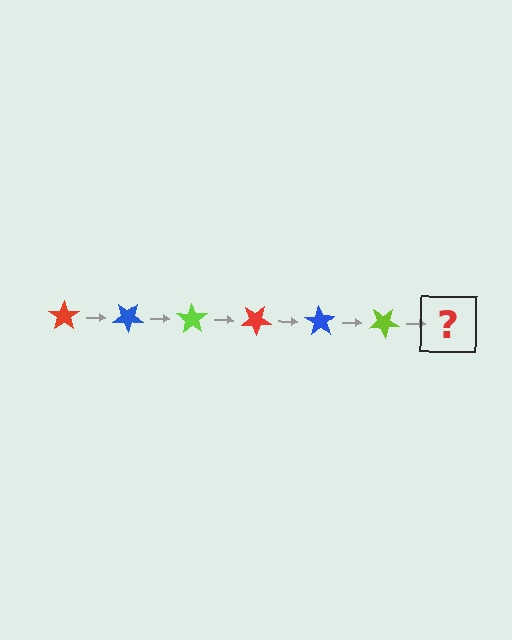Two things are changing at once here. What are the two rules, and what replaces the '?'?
The two rules are that it rotates 35 degrees each step and the color cycles through red, blue, and lime. The '?' should be a red star, rotated 210 degrees from the start.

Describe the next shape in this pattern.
It should be a red star, rotated 210 degrees from the start.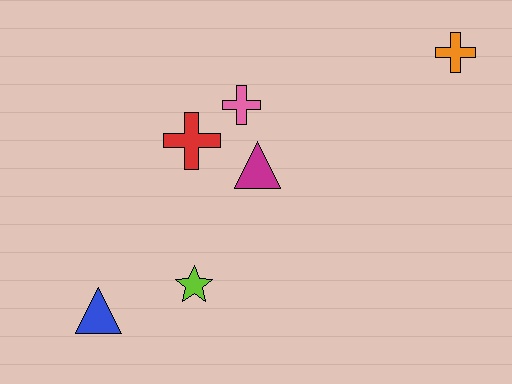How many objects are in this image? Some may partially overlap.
There are 6 objects.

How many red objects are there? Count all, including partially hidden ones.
There is 1 red object.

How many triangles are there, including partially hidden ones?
There are 2 triangles.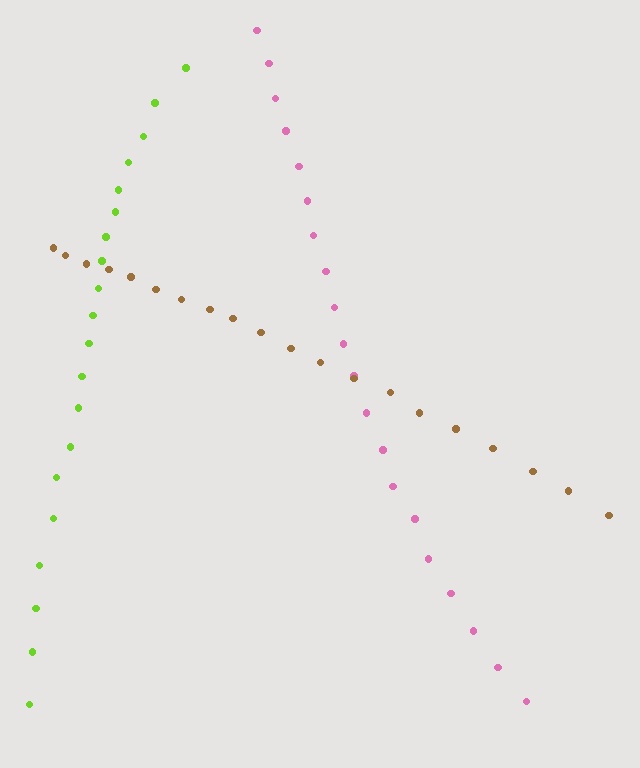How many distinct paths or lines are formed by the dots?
There are 3 distinct paths.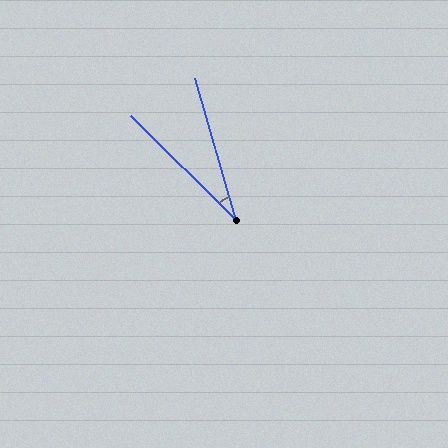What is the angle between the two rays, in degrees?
Approximately 29 degrees.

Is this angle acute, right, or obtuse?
It is acute.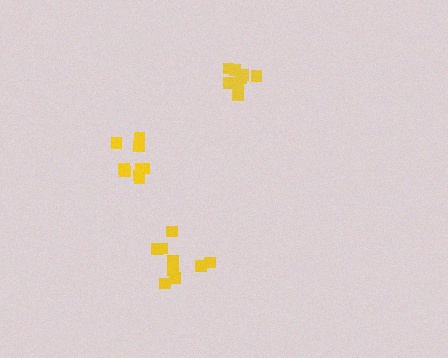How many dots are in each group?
Group 1: 8 dots, Group 2: 9 dots, Group 3: 9 dots (26 total).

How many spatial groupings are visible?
There are 3 spatial groupings.